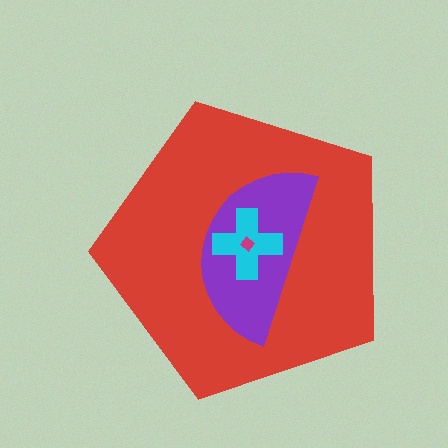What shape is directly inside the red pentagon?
The purple semicircle.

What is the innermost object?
The magenta diamond.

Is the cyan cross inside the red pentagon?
Yes.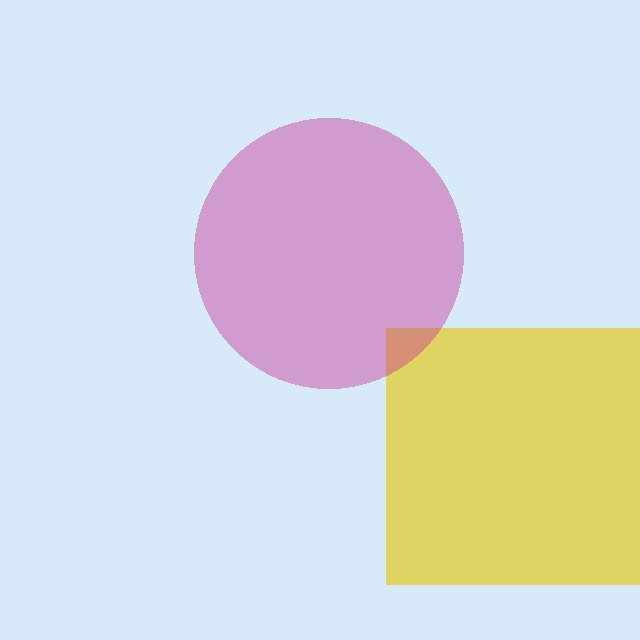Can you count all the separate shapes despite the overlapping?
Yes, there are 2 separate shapes.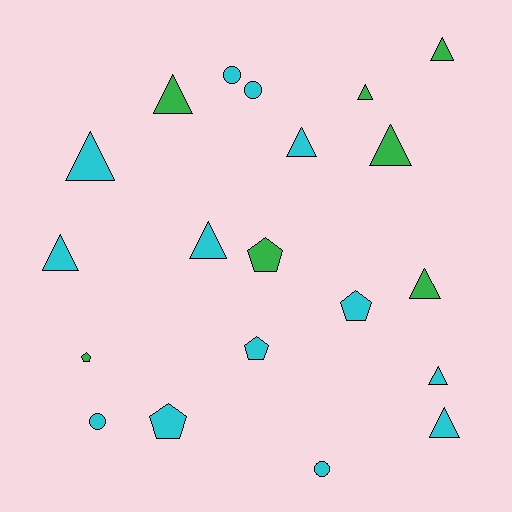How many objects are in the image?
There are 20 objects.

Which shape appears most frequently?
Triangle, with 11 objects.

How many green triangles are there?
There are 5 green triangles.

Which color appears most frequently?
Cyan, with 13 objects.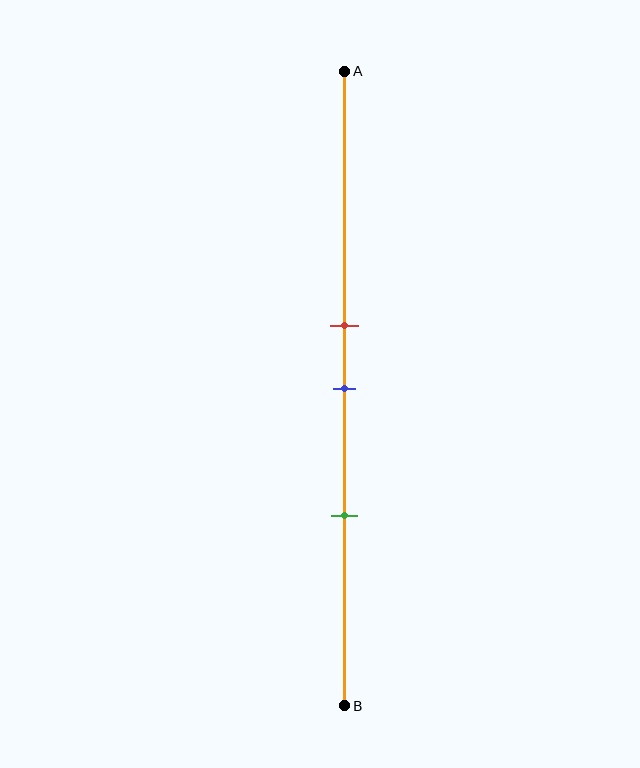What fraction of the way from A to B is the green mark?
The green mark is approximately 70% (0.7) of the way from A to B.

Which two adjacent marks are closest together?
The red and blue marks are the closest adjacent pair.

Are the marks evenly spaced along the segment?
Yes, the marks are approximately evenly spaced.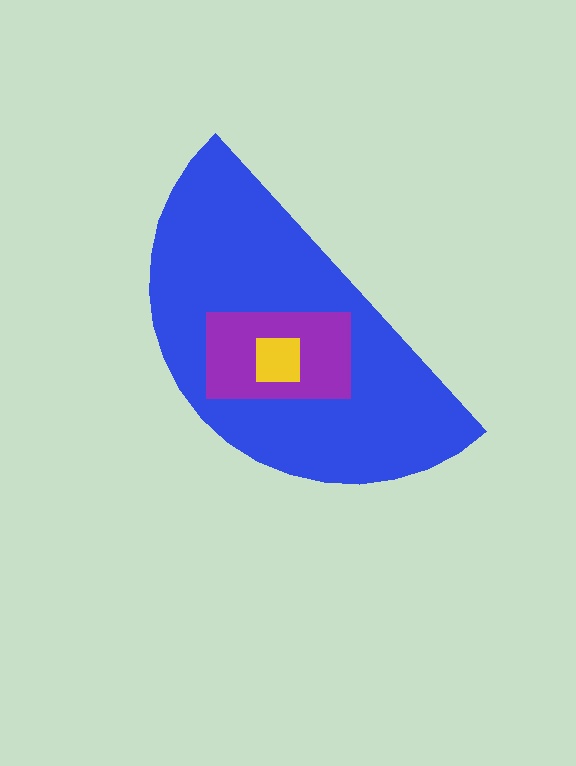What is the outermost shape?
The blue semicircle.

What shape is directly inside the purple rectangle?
The yellow square.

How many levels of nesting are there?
3.